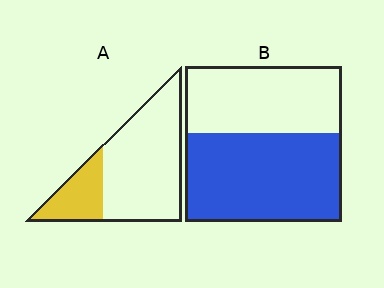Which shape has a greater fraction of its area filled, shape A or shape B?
Shape B.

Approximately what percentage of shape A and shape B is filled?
A is approximately 25% and B is approximately 55%.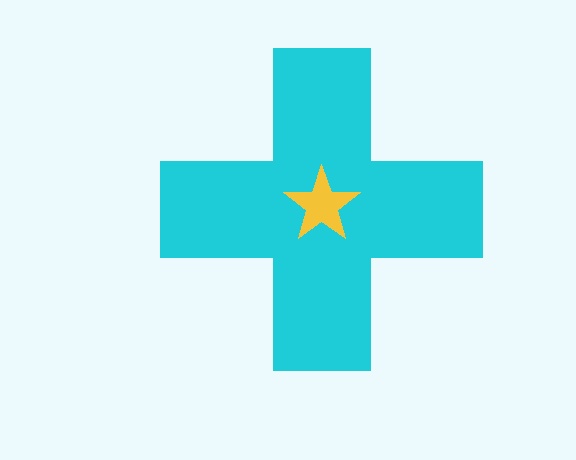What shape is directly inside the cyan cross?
The yellow star.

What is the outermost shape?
The cyan cross.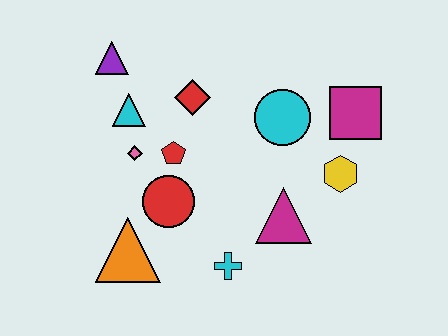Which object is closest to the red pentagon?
The pink diamond is closest to the red pentagon.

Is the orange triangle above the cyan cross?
Yes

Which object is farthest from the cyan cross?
The purple triangle is farthest from the cyan cross.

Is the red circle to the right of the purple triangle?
Yes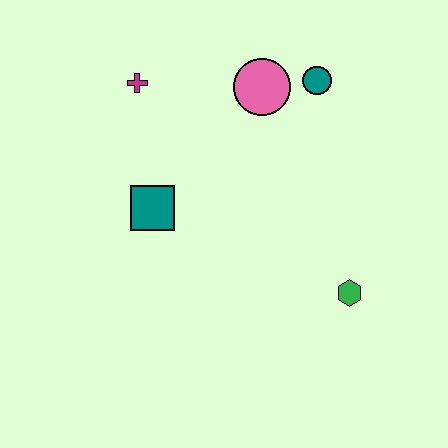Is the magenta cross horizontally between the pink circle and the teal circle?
No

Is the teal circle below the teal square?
No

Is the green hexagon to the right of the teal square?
Yes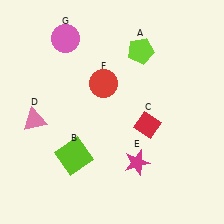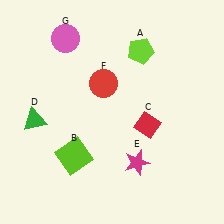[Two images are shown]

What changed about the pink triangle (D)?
In Image 1, D is pink. In Image 2, it changed to green.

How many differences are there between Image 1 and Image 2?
There is 1 difference between the two images.